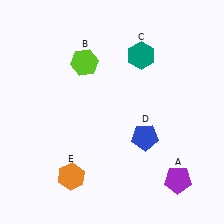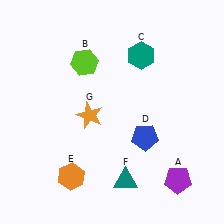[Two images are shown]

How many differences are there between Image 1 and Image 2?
There are 2 differences between the two images.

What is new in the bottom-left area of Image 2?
An orange star (G) was added in the bottom-left area of Image 2.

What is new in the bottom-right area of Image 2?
A teal triangle (F) was added in the bottom-right area of Image 2.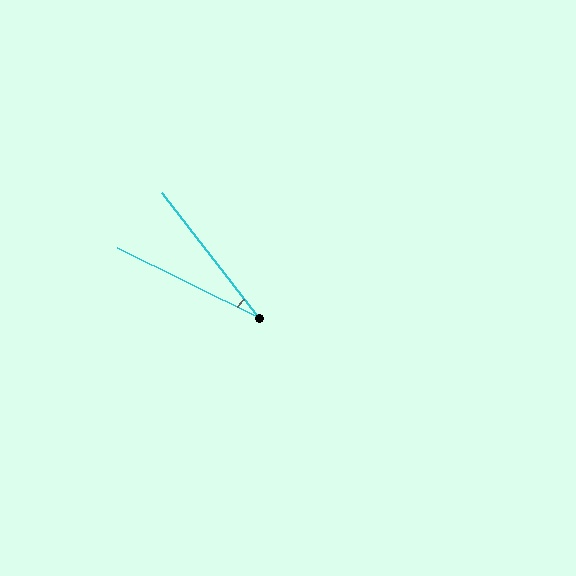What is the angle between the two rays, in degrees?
Approximately 26 degrees.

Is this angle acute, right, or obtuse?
It is acute.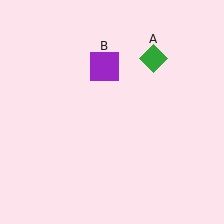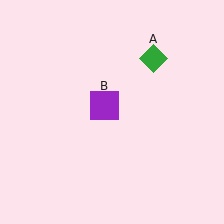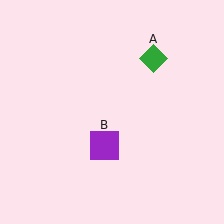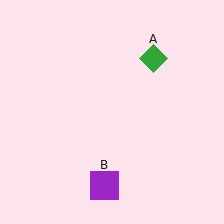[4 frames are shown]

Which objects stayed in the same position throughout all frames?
Green diamond (object A) remained stationary.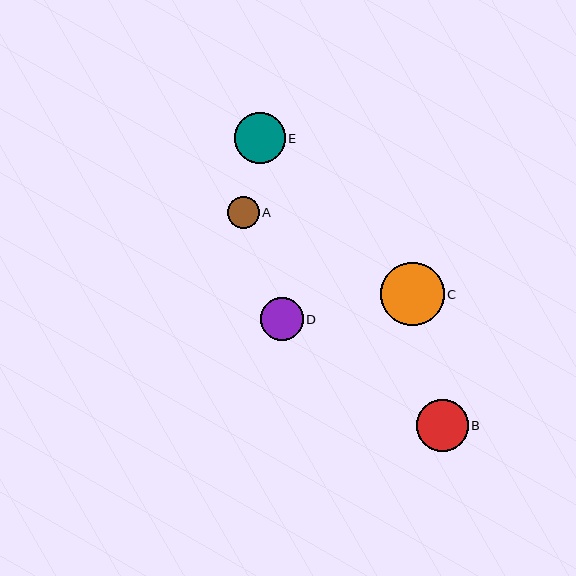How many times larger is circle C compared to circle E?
Circle C is approximately 1.3 times the size of circle E.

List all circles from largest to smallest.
From largest to smallest: C, B, E, D, A.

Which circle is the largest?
Circle C is the largest with a size of approximately 64 pixels.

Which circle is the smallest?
Circle A is the smallest with a size of approximately 32 pixels.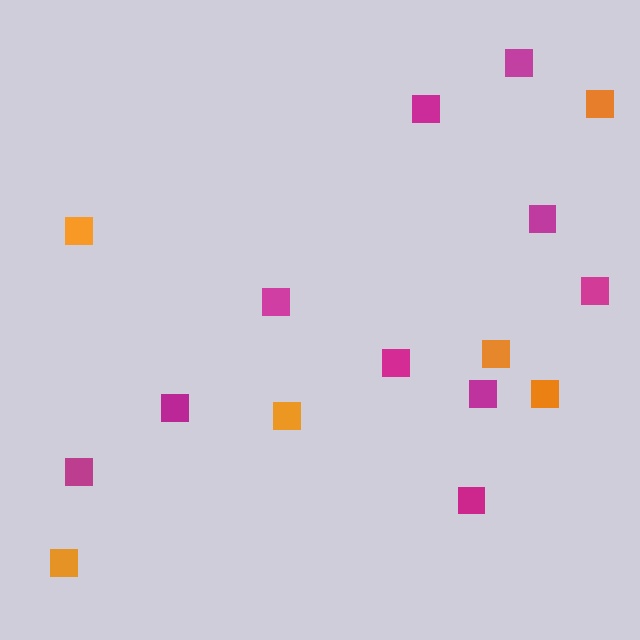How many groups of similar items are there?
There are 2 groups: one group of magenta squares (10) and one group of orange squares (6).